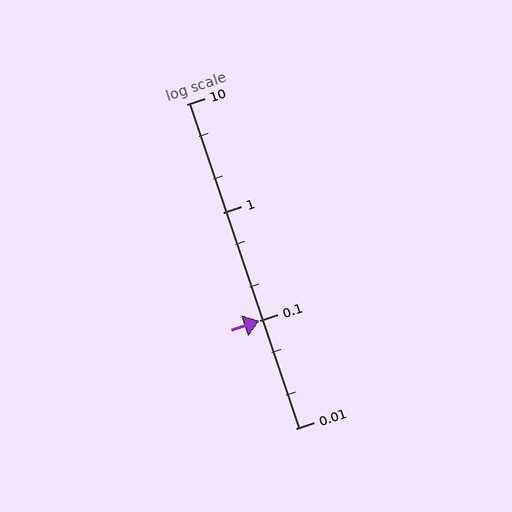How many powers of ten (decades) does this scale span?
The scale spans 3 decades, from 0.01 to 10.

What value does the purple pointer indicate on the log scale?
The pointer indicates approximately 0.099.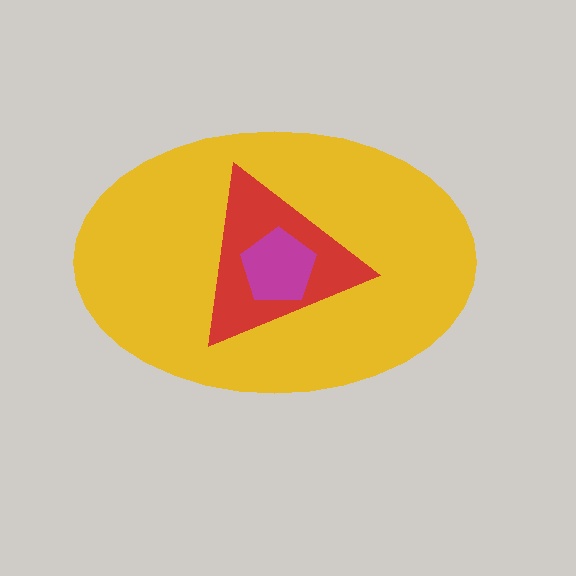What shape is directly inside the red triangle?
The magenta pentagon.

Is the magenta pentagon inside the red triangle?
Yes.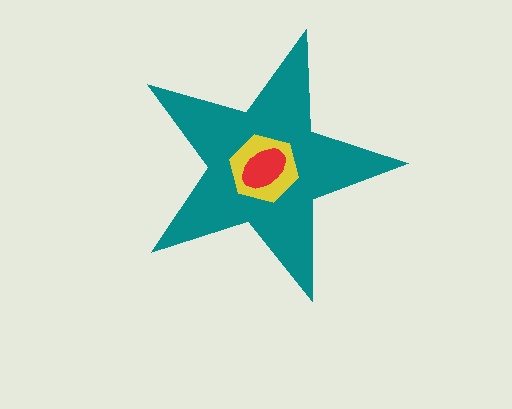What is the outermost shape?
The teal star.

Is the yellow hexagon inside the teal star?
Yes.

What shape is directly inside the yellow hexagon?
The red ellipse.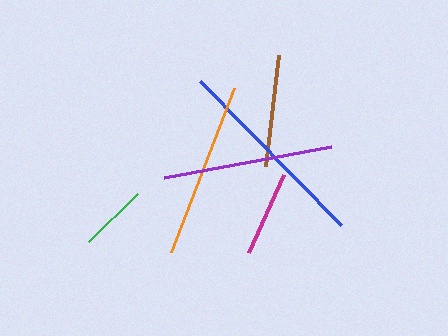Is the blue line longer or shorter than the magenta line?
The blue line is longer than the magenta line.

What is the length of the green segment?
The green segment is approximately 69 pixels long.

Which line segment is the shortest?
The green line is the shortest at approximately 69 pixels.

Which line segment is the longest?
The blue line is the longest at approximately 202 pixels.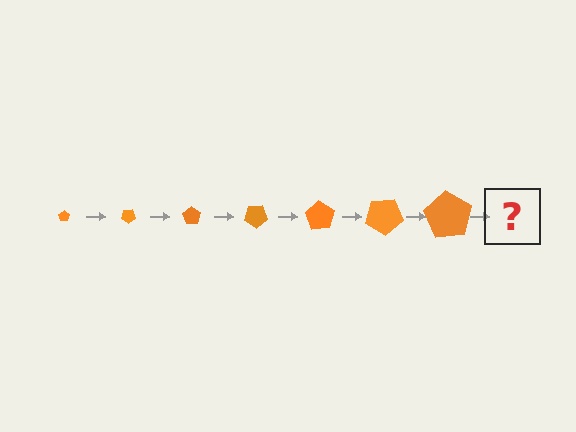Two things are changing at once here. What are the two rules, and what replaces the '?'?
The two rules are that the pentagon grows larger each step and it rotates 35 degrees each step. The '?' should be a pentagon, larger than the previous one and rotated 245 degrees from the start.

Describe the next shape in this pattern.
It should be a pentagon, larger than the previous one and rotated 245 degrees from the start.